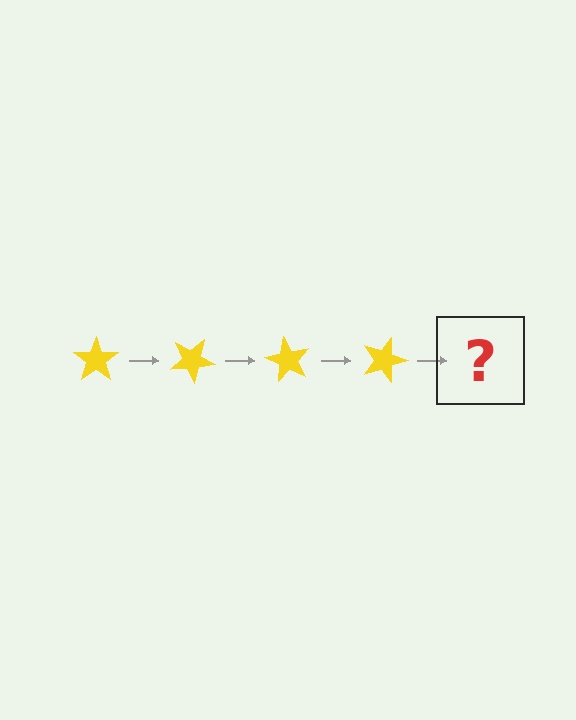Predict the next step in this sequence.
The next step is a yellow star rotated 120 degrees.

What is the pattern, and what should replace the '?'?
The pattern is that the star rotates 30 degrees each step. The '?' should be a yellow star rotated 120 degrees.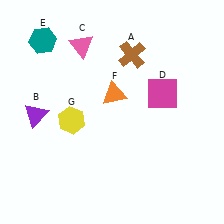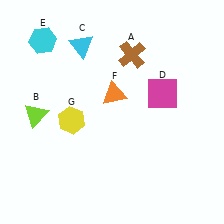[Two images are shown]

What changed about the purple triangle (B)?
In Image 1, B is purple. In Image 2, it changed to lime.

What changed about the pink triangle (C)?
In Image 1, C is pink. In Image 2, it changed to cyan.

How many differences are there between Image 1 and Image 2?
There are 3 differences between the two images.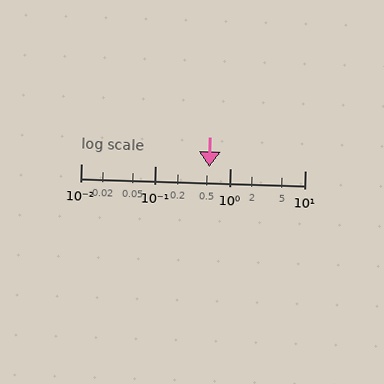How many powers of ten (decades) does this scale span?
The scale spans 3 decades, from 0.01 to 10.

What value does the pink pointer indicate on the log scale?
The pointer indicates approximately 0.53.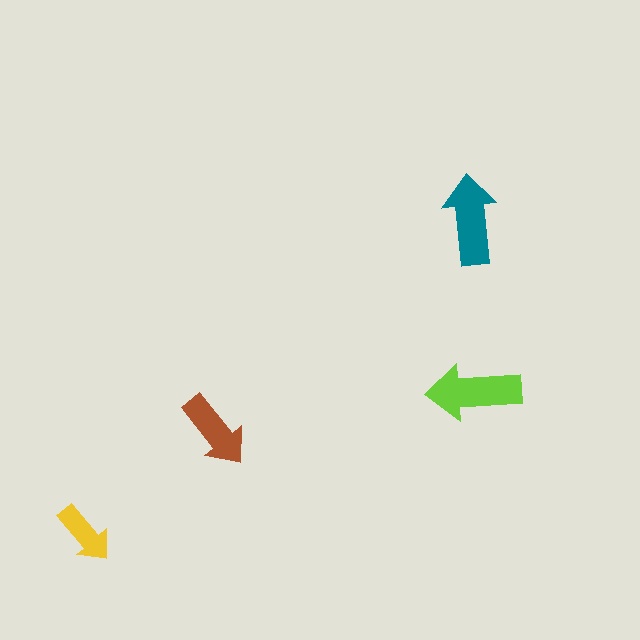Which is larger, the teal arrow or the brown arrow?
The teal one.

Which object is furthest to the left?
The yellow arrow is leftmost.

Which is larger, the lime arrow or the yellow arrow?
The lime one.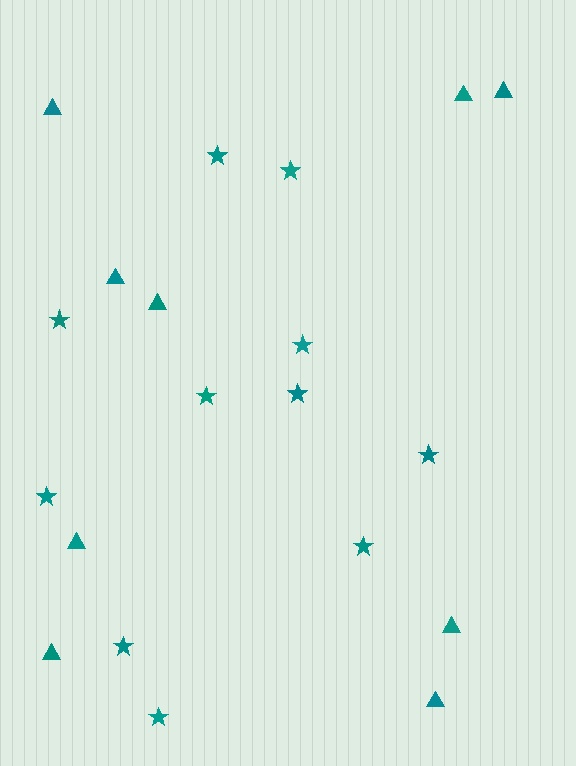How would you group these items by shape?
There are 2 groups: one group of stars (11) and one group of triangles (9).